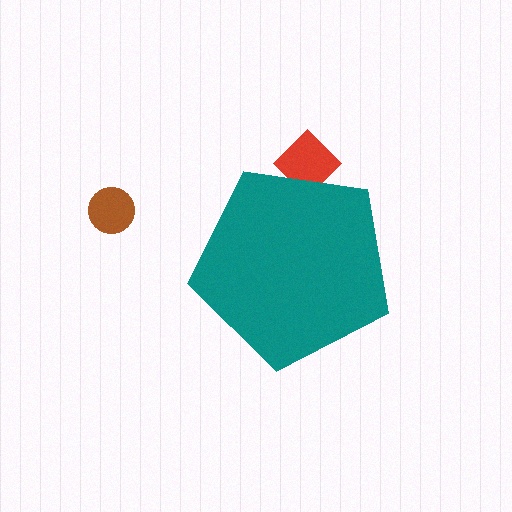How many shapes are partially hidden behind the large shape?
2 shapes are partially hidden.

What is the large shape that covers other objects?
A teal pentagon.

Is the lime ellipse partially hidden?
Yes, the lime ellipse is partially hidden behind the teal pentagon.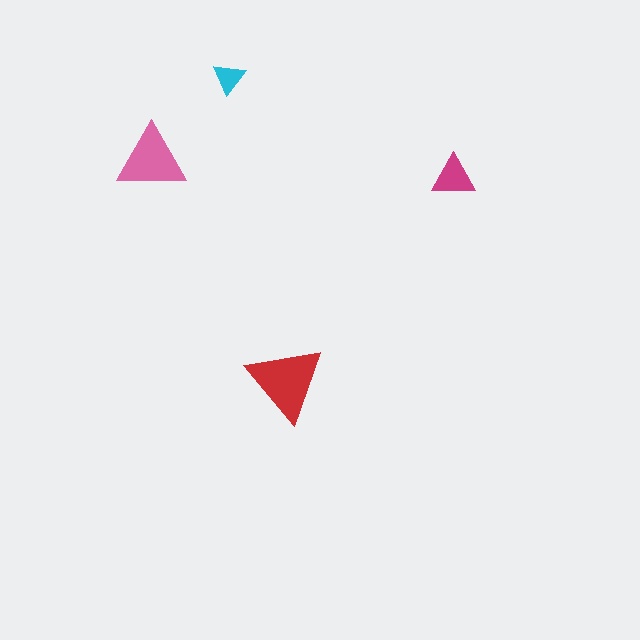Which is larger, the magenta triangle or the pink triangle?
The pink one.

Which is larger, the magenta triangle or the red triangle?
The red one.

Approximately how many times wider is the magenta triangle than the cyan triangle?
About 1.5 times wider.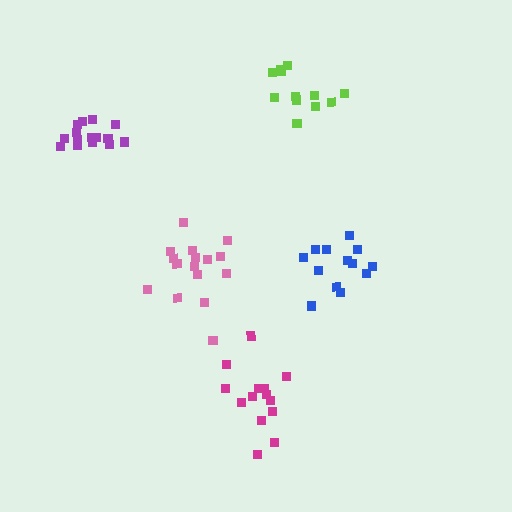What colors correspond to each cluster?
The clusters are colored: magenta, purple, lime, blue, pink.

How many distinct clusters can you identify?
There are 5 distinct clusters.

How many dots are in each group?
Group 1: 14 dots, Group 2: 15 dots, Group 3: 12 dots, Group 4: 13 dots, Group 5: 16 dots (70 total).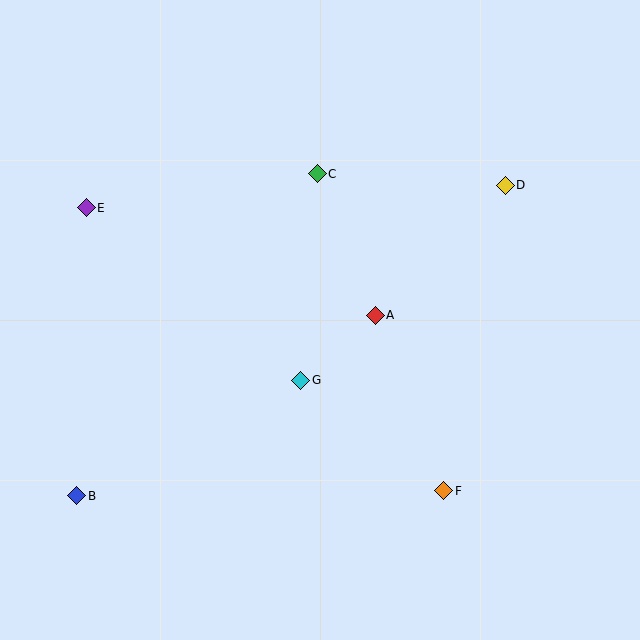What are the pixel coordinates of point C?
Point C is at (317, 174).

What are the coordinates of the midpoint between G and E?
The midpoint between G and E is at (194, 294).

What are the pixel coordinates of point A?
Point A is at (375, 315).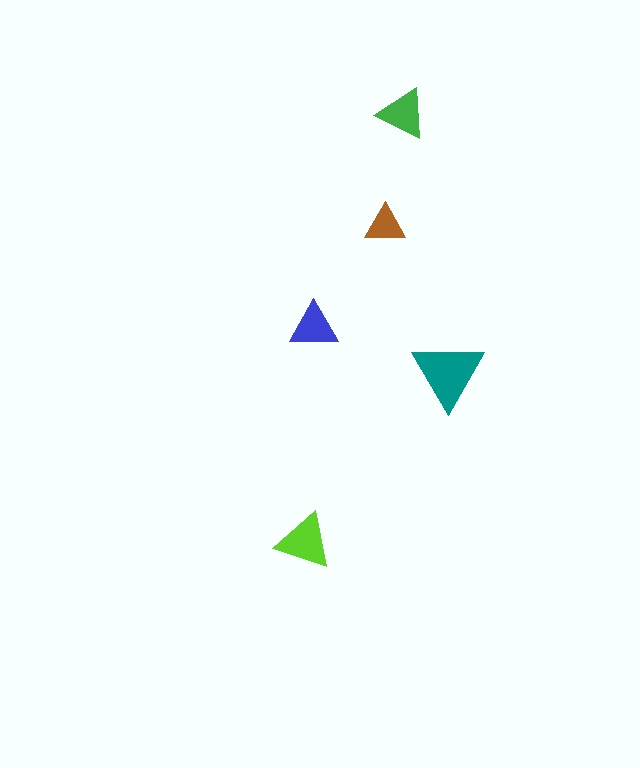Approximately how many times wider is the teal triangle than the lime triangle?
About 1.5 times wider.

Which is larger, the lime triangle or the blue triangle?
The lime one.